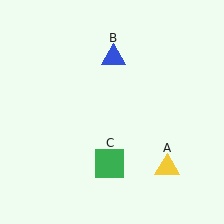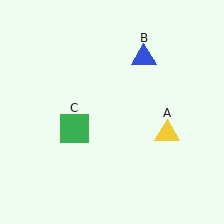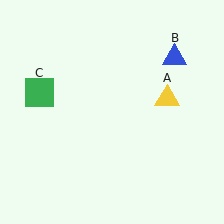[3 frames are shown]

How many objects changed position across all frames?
3 objects changed position: yellow triangle (object A), blue triangle (object B), green square (object C).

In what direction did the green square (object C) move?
The green square (object C) moved up and to the left.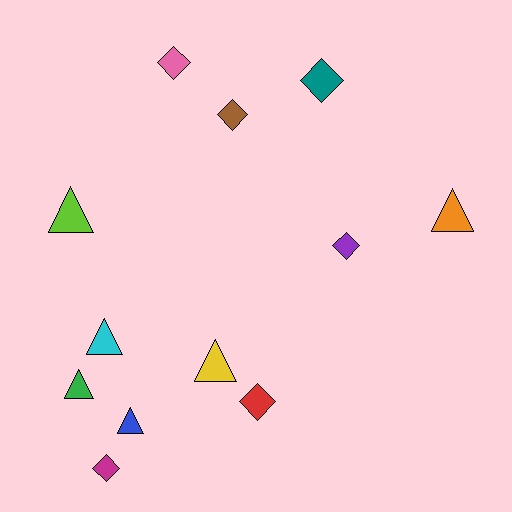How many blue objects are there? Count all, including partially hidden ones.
There is 1 blue object.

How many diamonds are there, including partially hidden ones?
There are 6 diamonds.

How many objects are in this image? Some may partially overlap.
There are 12 objects.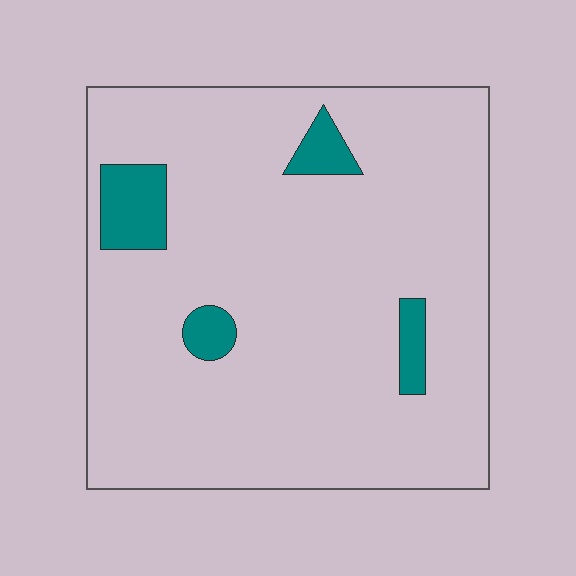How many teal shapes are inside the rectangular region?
4.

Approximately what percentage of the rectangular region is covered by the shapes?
Approximately 10%.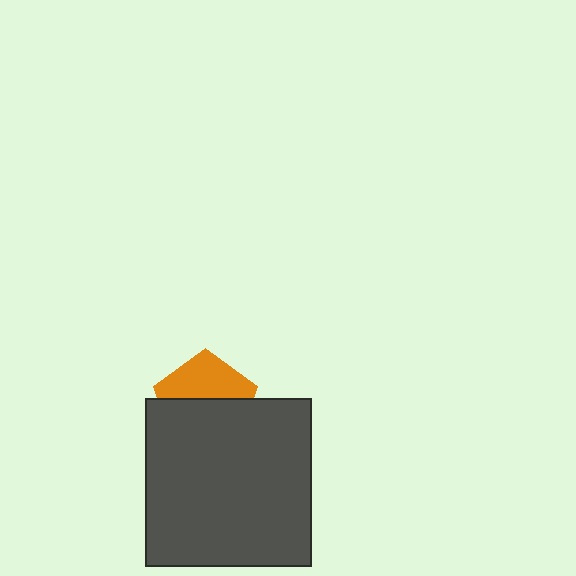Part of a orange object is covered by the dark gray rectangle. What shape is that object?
It is a pentagon.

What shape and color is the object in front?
The object in front is a dark gray rectangle.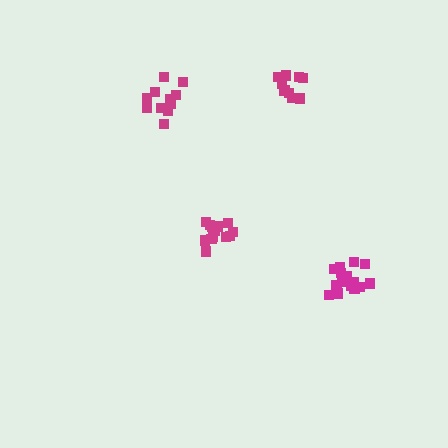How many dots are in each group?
Group 1: 10 dots, Group 2: 16 dots, Group 3: 13 dots, Group 4: 11 dots (50 total).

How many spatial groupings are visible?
There are 4 spatial groupings.